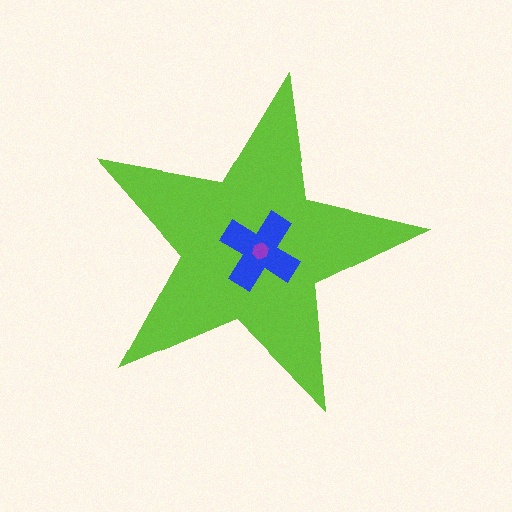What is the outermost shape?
The lime star.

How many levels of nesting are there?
3.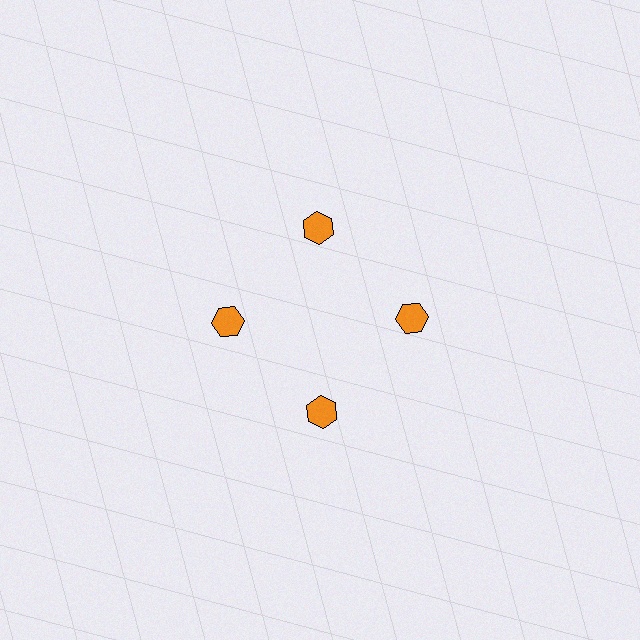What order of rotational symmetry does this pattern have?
This pattern has 4-fold rotational symmetry.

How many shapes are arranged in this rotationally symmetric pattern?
There are 4 shapes, arranged in 4 groups of 1.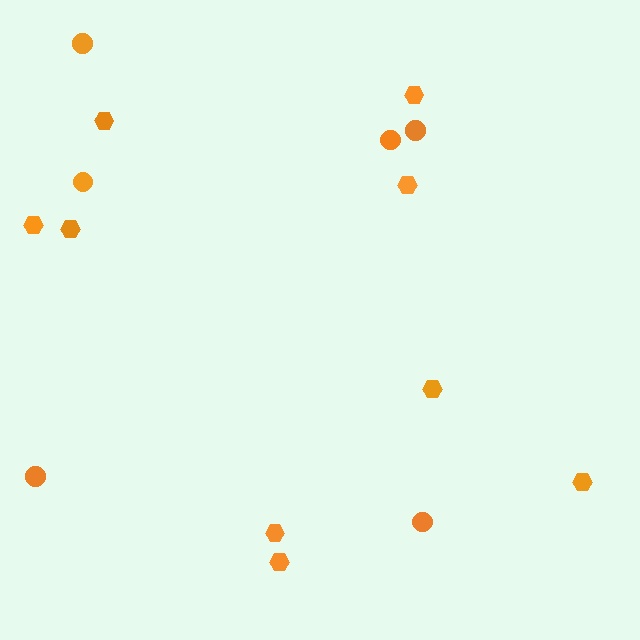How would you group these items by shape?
There are 2 groups: one group of circles (6) and one group of hexagons (9).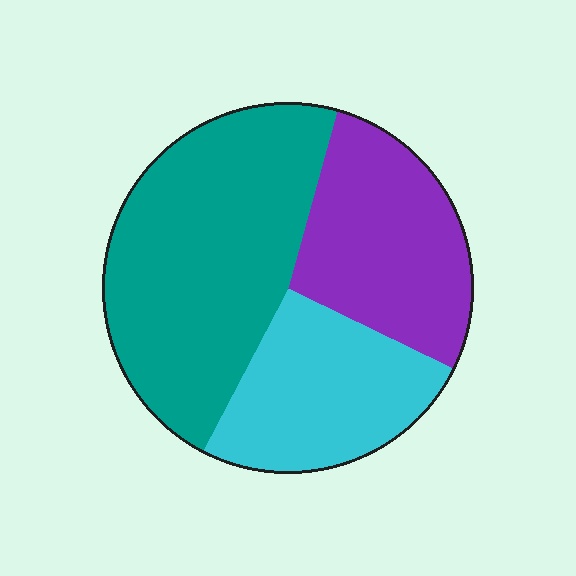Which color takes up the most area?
Teal, at roughly 45%.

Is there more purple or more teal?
Teal.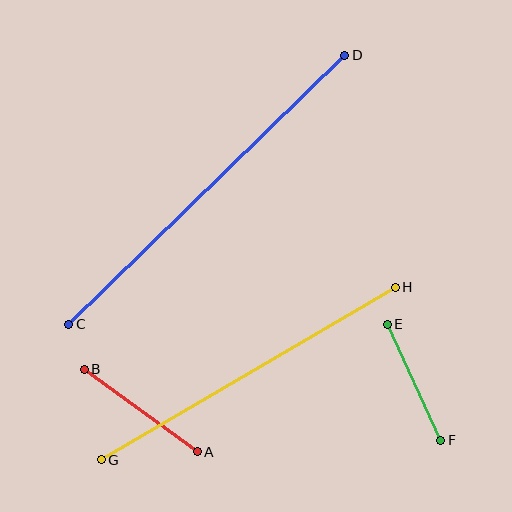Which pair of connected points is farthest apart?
Points C and D are farthest apart.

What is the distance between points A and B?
The distance is approximately 140 pixels.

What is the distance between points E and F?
The distance is approximately 128 pixels.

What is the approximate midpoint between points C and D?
The midpoint is at approximately (207, 190) pixels.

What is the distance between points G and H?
The distance is approximately 341 pixels.